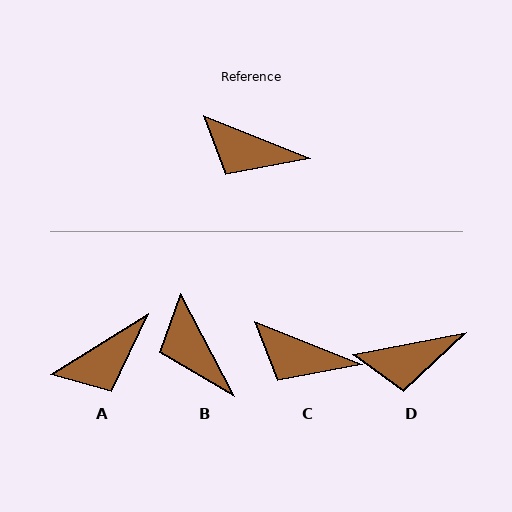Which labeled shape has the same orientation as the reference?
C.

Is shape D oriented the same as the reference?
No, it is off by about 33 degrees.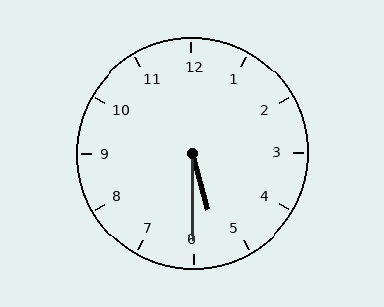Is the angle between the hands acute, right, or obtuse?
It is acute.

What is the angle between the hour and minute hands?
Approximately 15 degrees.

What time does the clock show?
5:30.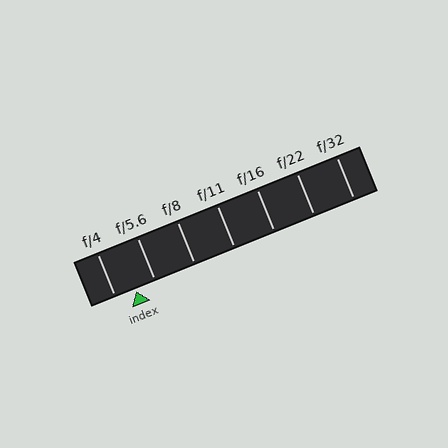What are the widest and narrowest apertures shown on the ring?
The widest aperture shown is f/4 and the narrowest is f/32.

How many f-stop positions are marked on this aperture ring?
There are 7 f-stop positions marked.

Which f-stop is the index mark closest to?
The index mark is closest to f/5.6.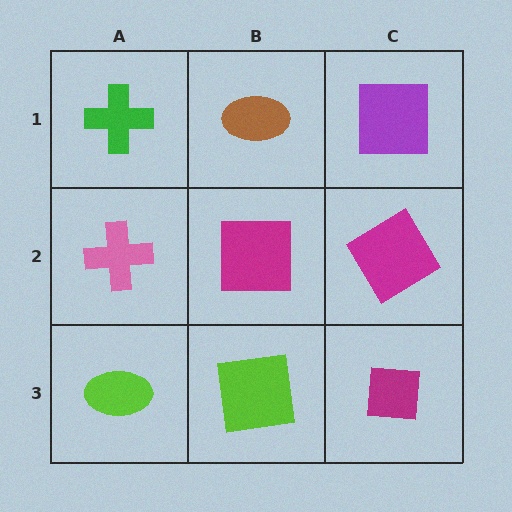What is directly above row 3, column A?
A pink cross.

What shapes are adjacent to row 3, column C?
A magenta diamond (row 2, column C), a lime square (row 3, column B).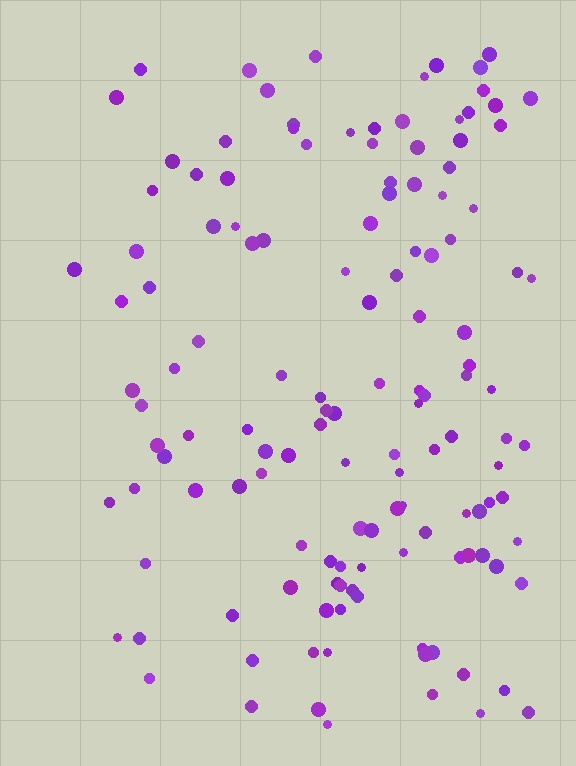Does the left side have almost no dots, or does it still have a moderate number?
Still a moderate number, just noticeably fewer than the right.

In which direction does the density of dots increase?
From left to right, with the right side densest.